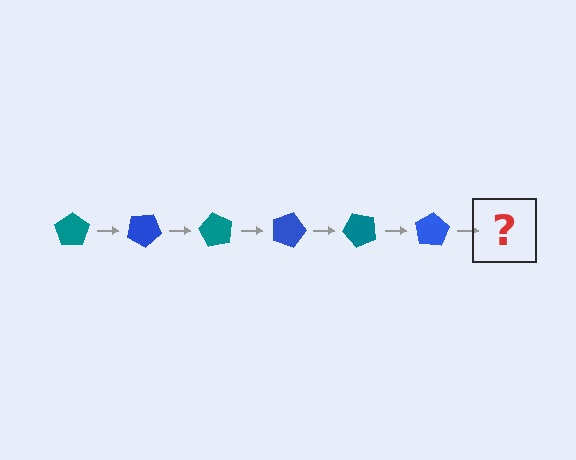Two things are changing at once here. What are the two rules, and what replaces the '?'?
The two rules are that it rotates 30 degrees each step and the color cycles through teal and blue. The '?' should be a teal pentagon, rotated 180 degrees from the start.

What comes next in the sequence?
The next element should be a teal pentagon, rotated 180 degrees from the start.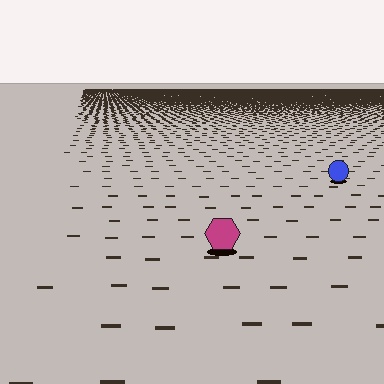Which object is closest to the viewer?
The magenta hexagon is closest. The texture marks near it are larger and more spread out.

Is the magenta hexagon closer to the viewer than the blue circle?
Yes. The magenta hexagon is closer — you can tell from the texture gradient: the ground texture is coarser near it.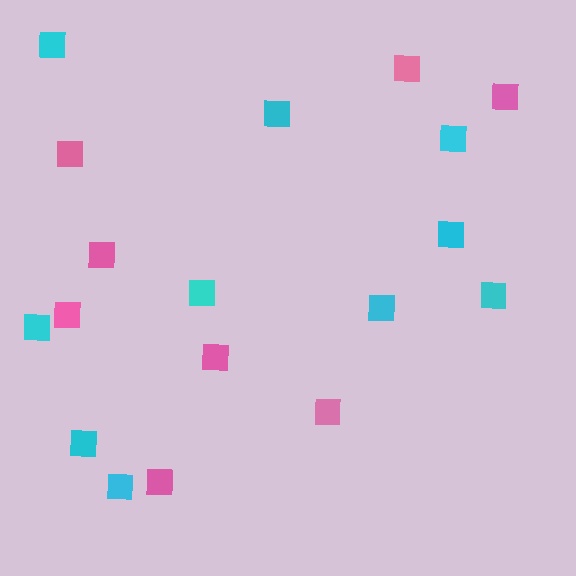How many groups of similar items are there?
There are 2 groups: one group of cyan squares (10) and one group of pink squares (8).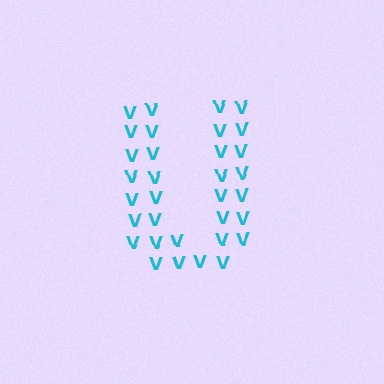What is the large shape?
The large shape is the letter U.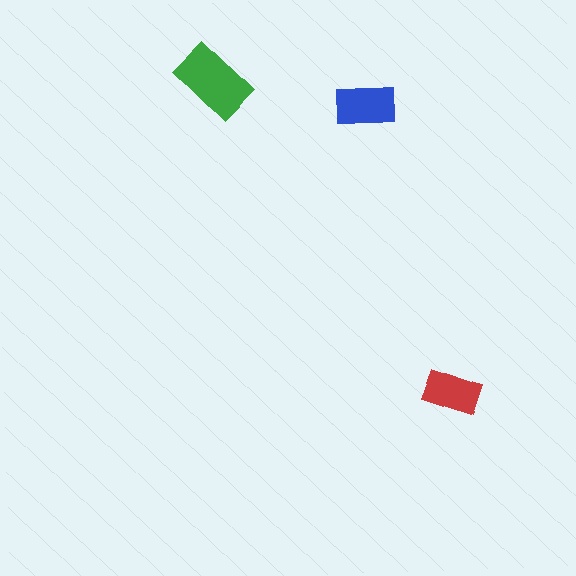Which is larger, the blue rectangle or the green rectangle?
The green one.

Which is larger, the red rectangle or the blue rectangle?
The blue one.